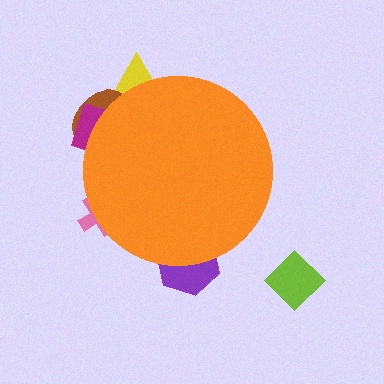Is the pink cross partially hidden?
Yes, the pink cross is partially hidden behind the orange circle.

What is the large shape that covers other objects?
An orange circle.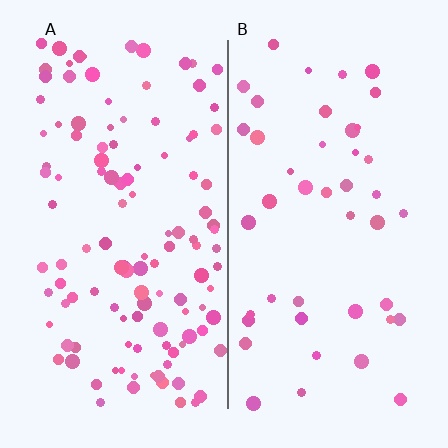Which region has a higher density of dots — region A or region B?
A (the left).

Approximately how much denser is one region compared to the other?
Approximately 2.7× — region A over region B.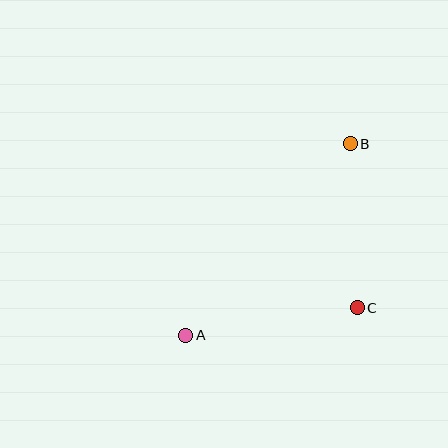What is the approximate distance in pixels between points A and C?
The distance between A and C is approximately 174 pixels.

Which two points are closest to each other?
Points B and C are closest to each other.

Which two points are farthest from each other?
Points A and B are farthest from each other.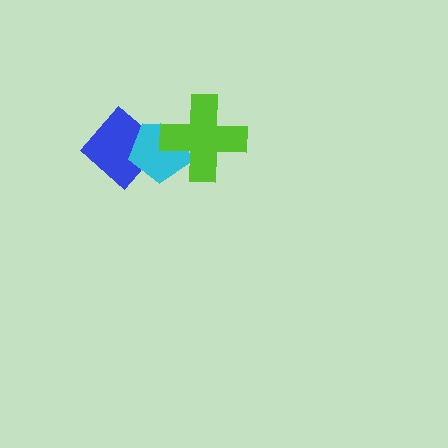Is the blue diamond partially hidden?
Yes, it is partially covered by another shape.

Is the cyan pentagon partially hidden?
Yes, it is partially covered by another shape.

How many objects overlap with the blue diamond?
1 object overlaps with the blue diamond.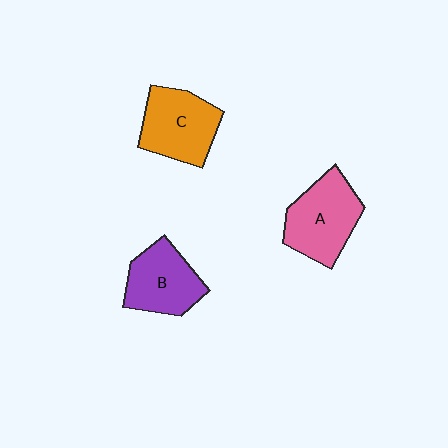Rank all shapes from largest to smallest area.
From largest to smallest: A (pink), C (orange), B (purple).